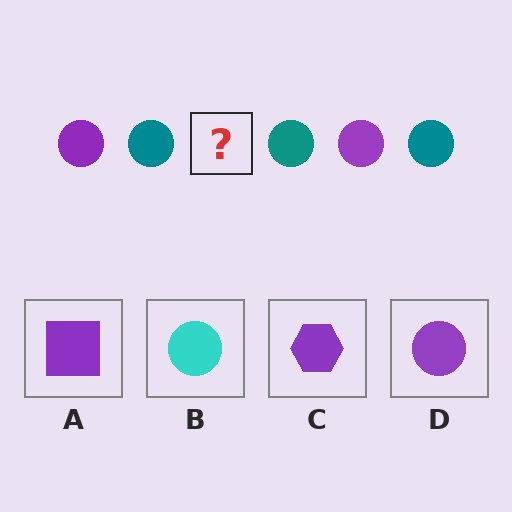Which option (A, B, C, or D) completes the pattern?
D.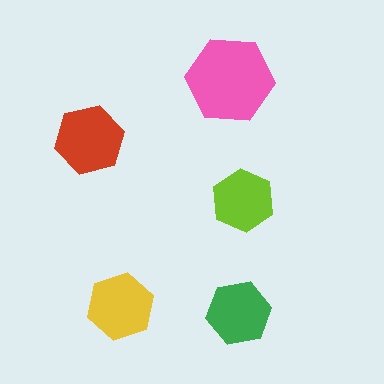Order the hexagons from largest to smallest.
the pink one, the red one, the yellow one, the green one, the lime one.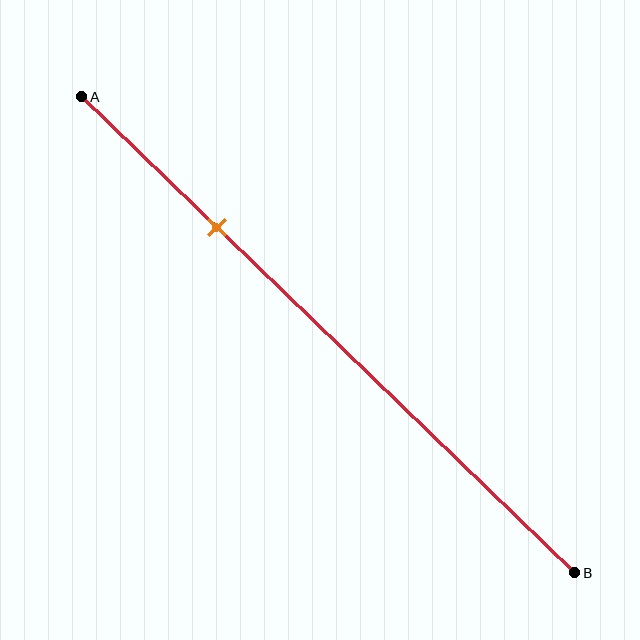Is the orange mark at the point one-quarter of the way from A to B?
Yes, the mark is approximately at the one-quarter point.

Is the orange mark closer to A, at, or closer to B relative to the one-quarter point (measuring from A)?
The orange mark is approximately at the one-quarter point of segment AB.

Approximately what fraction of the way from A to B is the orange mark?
The orange mark is approximately 25% of the way from A to B.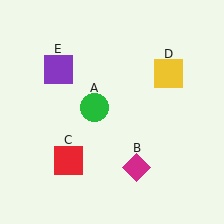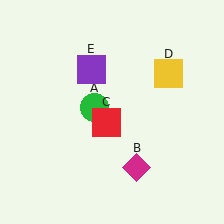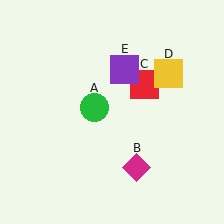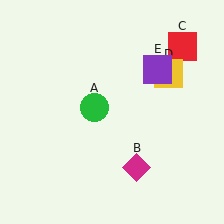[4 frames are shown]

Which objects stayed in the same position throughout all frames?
Green circle (object A) and magenta diamond (object B) and yellow square (object D) remained stationary.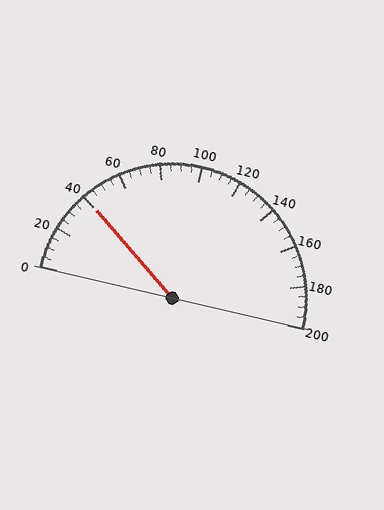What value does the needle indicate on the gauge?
The needle indicates approximately 40.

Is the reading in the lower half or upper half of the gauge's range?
The reading is in the lower half of the range (0 to 200).